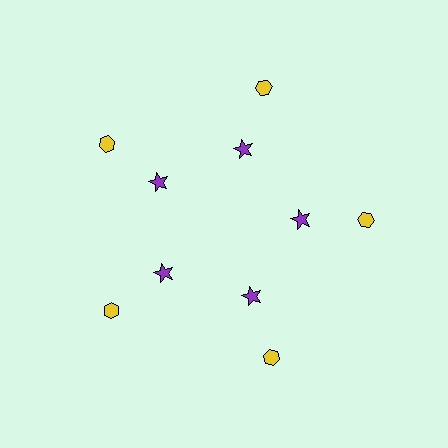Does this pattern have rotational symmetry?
Yes, this pattern has 5-fold rotational symmetry. It looks the same after rotating 72 degrees around the center.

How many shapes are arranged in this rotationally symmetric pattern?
There are 10 shapes, arranged in 5 groups of 2.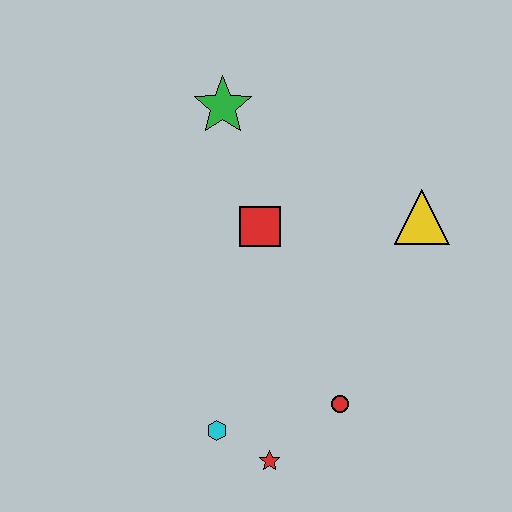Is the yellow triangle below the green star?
Yes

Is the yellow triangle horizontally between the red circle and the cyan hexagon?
No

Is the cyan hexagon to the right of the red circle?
No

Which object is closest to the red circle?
The red star is closest to the red circle.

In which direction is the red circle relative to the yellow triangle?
The red circle is below the yellow triangle.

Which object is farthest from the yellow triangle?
The cyan hexagon is farthest from the yellow triangle.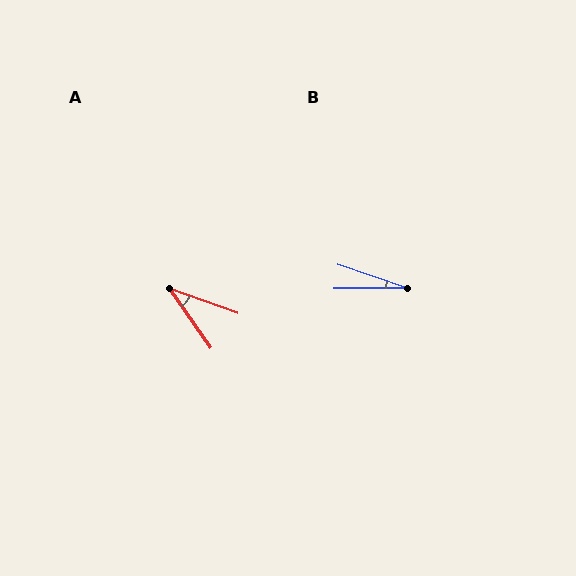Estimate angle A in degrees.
Approximately 35 degrees.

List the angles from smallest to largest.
B (19°), A (35°).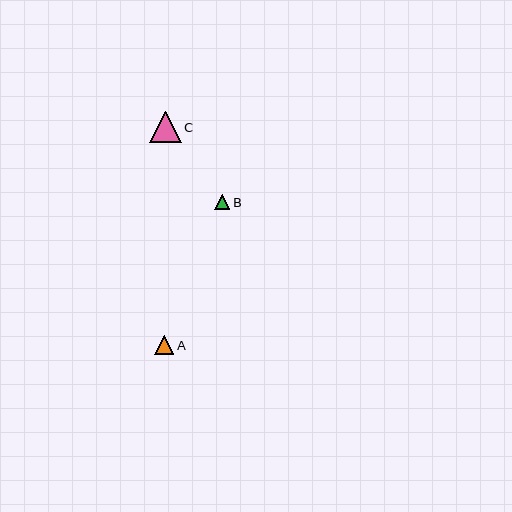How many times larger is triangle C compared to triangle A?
Triangle C is approximately 1.7 times the size of triangle A.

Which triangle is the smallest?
Triangle B is the smallest with a size of approximately 15 pixels.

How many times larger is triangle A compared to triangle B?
Triangle A is approximately 1.2 times the size of triangle B.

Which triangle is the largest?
Triangle C is the largest with a size of approximately 32 pixels.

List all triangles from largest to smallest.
From largest to smallest: C, A, B.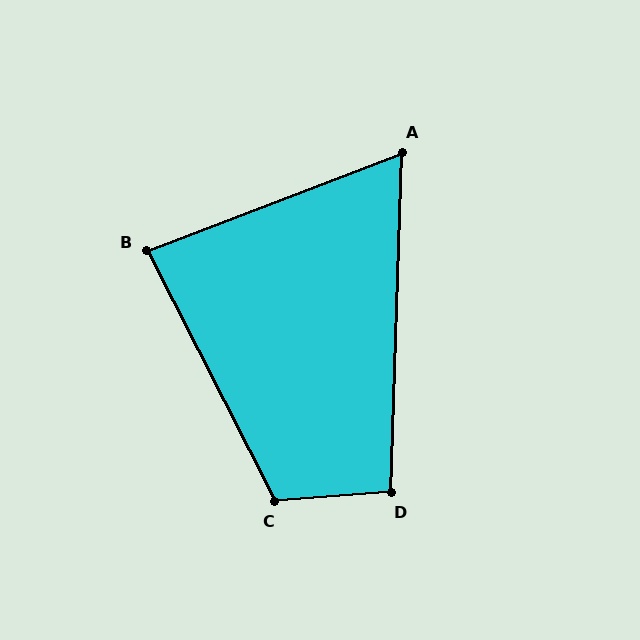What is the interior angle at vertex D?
Approximately 96 degrees (obtuse).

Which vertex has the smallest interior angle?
A, at approximately 67 degrees.